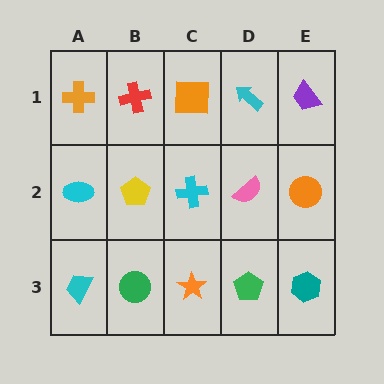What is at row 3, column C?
An orange star.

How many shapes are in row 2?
5 shapes.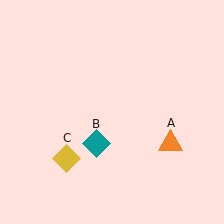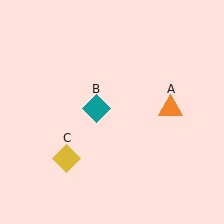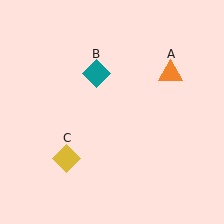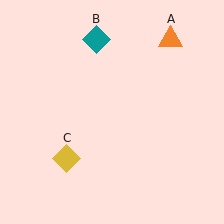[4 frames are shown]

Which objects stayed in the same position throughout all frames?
Yellow diamond (object C) remained stationary.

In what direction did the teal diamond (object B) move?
The teal diamond (object B) moved up.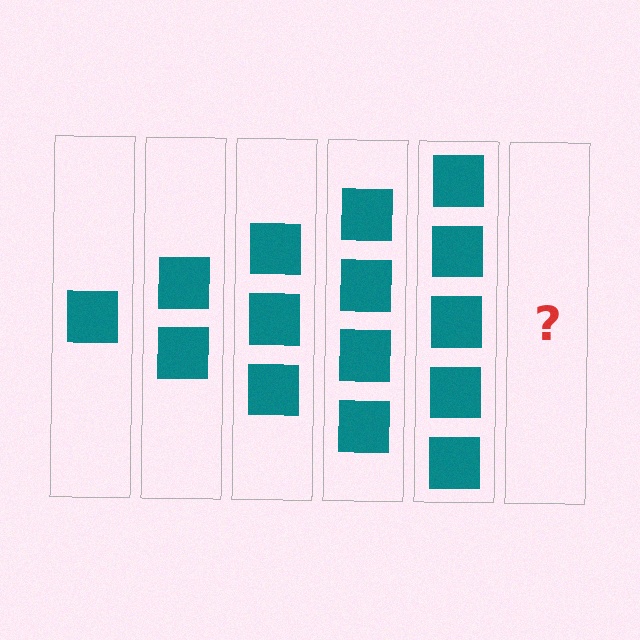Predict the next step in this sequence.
The next step is 6 squares.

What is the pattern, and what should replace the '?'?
The pattern is that each step adds one more square. The '?' should be 6 squares.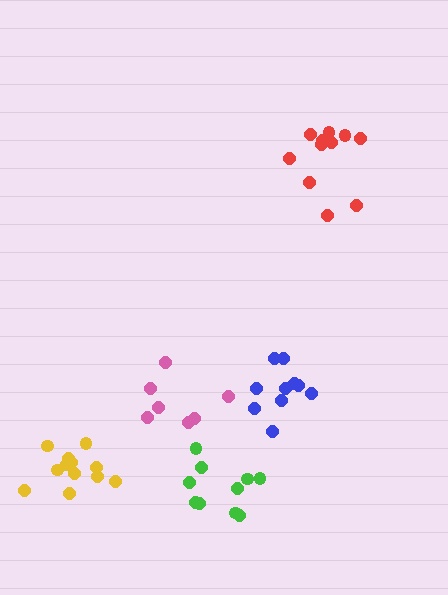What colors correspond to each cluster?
The clusters are colored: yellow, blue, green, red, pink.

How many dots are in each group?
Group 1: 12 dots, Group 2: 10 dots, Group 3: 10 dots, Group 4: 11 dots, Group 5: 7 dots (50 total).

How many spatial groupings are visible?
There are 5 spatial groupings.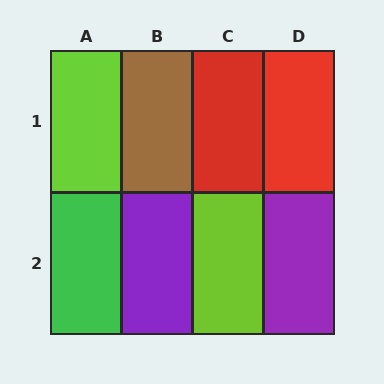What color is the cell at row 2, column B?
Purple.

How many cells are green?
1 cell is green.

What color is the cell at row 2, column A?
Green.